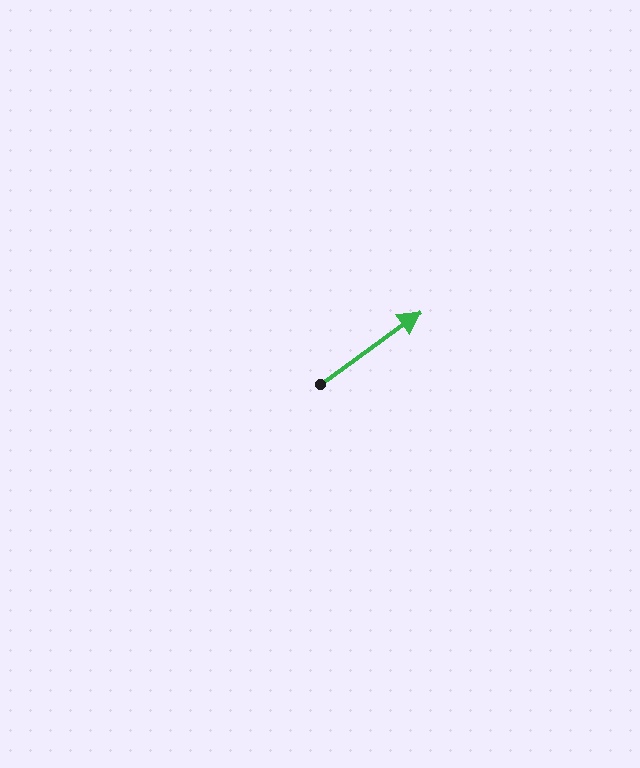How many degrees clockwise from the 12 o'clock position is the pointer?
Approximately 54 degrees.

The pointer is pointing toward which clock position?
Roughly 2 o'clock.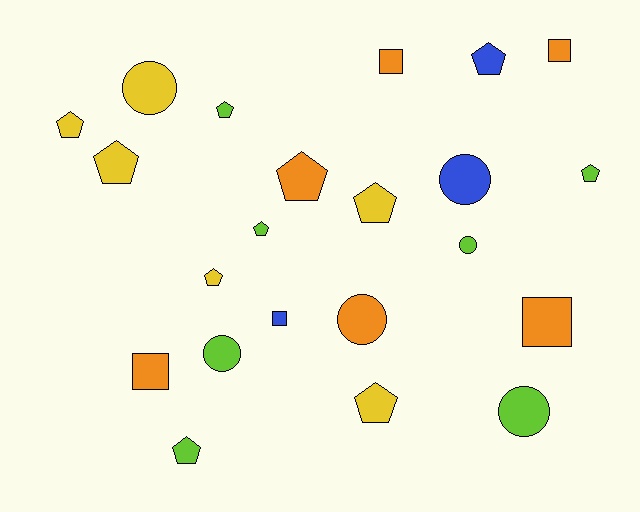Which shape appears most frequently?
Pentagon, with 11 objects.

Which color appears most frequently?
Lime, with 7 objects.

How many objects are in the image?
There are 22 objects.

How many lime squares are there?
There are no lime squares.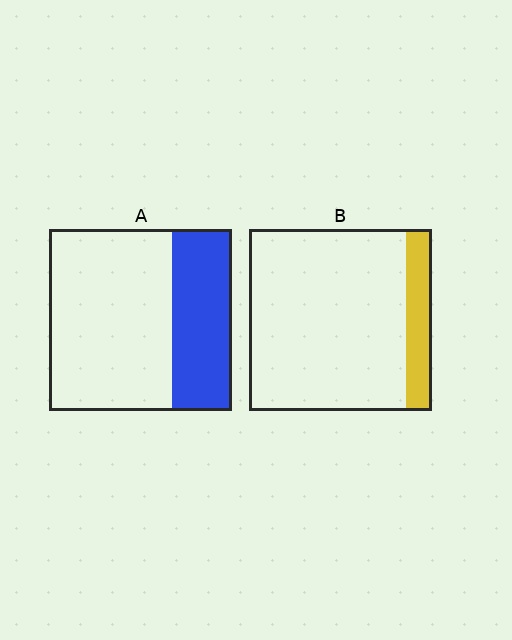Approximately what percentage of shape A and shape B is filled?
A is approximately 35% and B is approximately 15%.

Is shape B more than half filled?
No.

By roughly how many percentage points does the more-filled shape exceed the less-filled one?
By roughly 20 percentage points (A over B).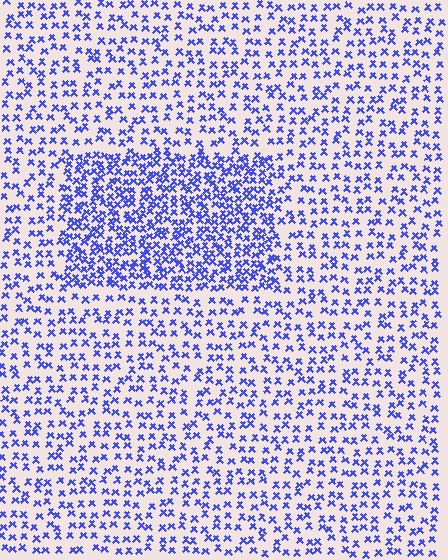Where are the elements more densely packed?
The elements are more densely packed inside the rectangle boundary.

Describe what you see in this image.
The image contains small blue elements arranged at two different densities. A rectangle-shaped region is visible where the elements are more densely packed than the surrounding area.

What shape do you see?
I see a rectangle.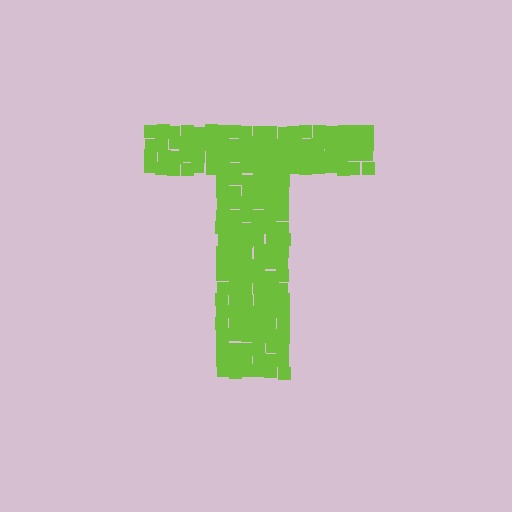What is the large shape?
The large shape is the letter T.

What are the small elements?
The small elements are squares.